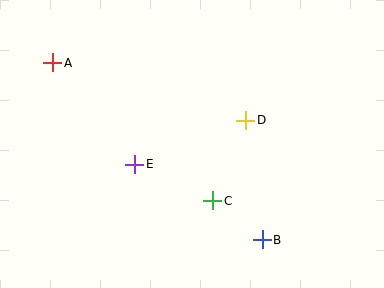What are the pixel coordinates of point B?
Point B is at (262, 240).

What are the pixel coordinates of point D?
Point D is at (246, 120).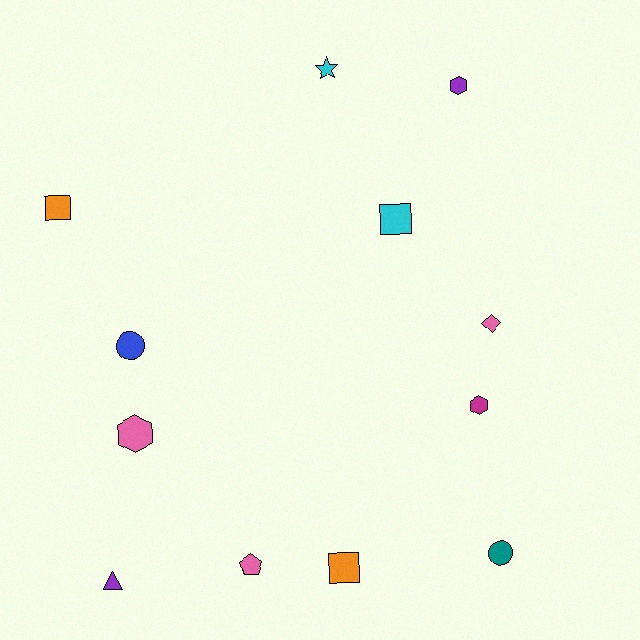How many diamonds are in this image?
There is 1 diamond.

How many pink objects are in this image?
There are 3 pink objects.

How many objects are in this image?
There are 12 objects.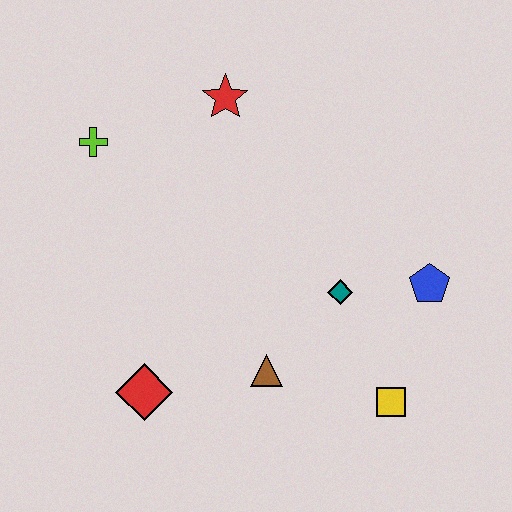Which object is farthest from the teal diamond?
The lime cross is farthest from the teal diamond.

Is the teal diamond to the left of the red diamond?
No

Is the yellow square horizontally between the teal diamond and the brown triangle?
No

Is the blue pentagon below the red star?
Yes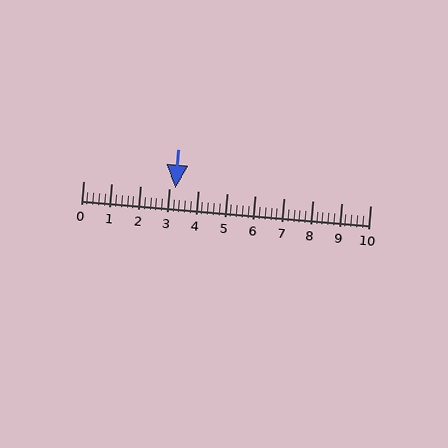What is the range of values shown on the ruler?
The ruler shows values from 0 to 10.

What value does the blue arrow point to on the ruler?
The blue arrow points to approximately 3.2.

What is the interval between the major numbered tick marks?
The major tick marks are spaced 1 units apart.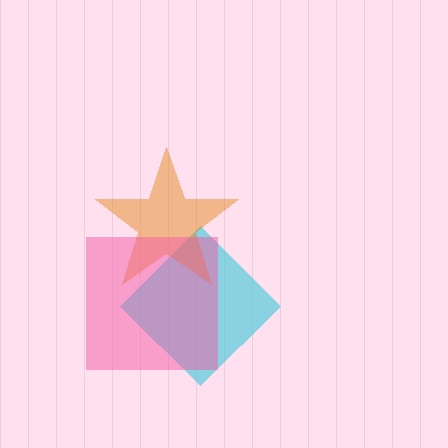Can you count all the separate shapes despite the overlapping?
Yes, there are 3 separate shapes.